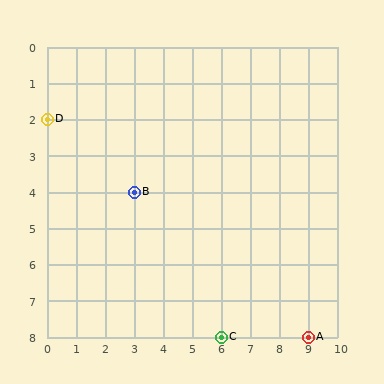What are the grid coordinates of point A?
Point A is at grid coordinates (9, 8).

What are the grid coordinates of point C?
Point C is at grid coordinates (6, 8).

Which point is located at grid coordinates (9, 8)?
Point A is at (9, 8).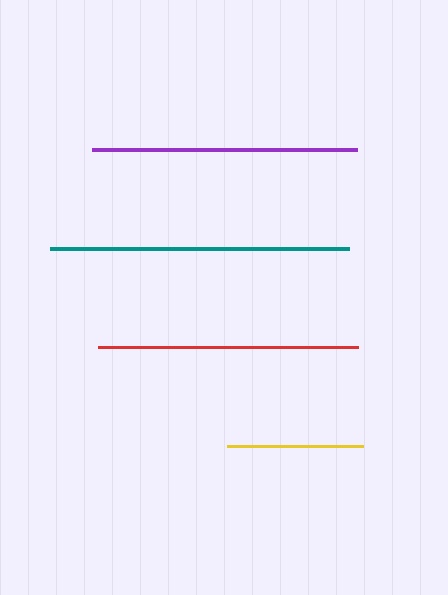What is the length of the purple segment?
The purple segment is approximately 265 pixels long.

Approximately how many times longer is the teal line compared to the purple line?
The teal line is approximately 1.1 times the length of the purple line.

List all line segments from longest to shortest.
From longest to shortest: teal, purple, red, yellow.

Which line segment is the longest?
The teal line is the longest at approximately 299 pixels.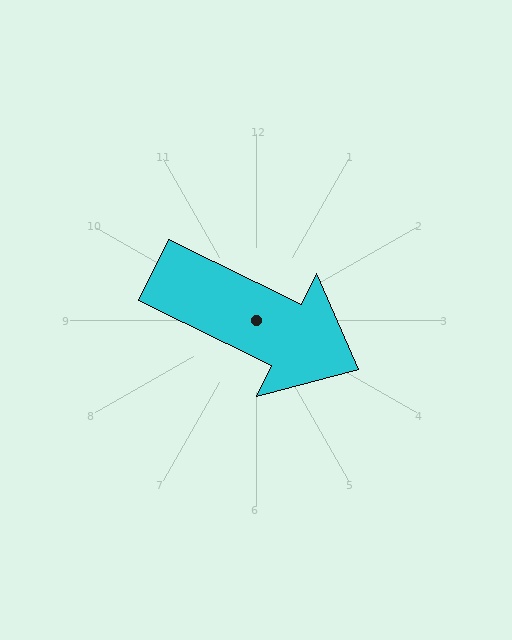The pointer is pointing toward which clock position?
Roughly 4 o'clock.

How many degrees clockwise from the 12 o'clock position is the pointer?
Approximately 116 degrees.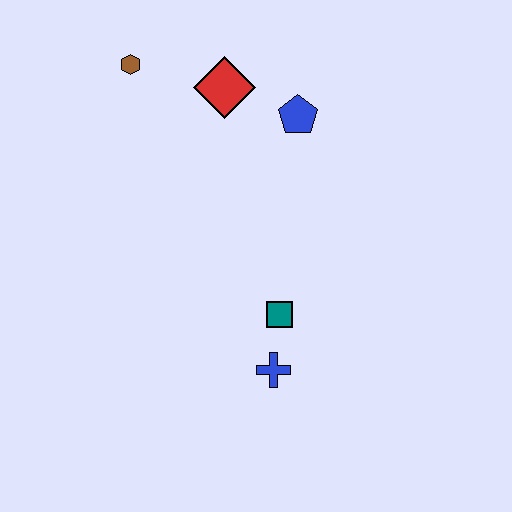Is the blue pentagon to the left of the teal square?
No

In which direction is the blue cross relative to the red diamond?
The blue cross is below the red diamond.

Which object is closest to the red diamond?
The blue pentagon is closest to the red diamond.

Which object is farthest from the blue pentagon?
The blue cross is farthest from the blue pentagon.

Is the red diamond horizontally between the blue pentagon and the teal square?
No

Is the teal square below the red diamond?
Yes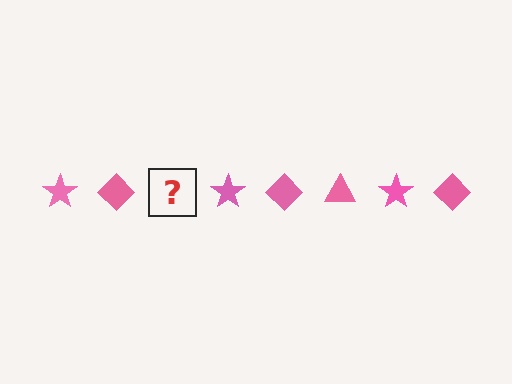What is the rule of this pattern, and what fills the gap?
The rule is that the pattern cycles through star, diamond, triangle shapes in pink. The gap should be filled with a pink triangle.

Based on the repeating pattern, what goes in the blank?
The blank should be a pink triangle.